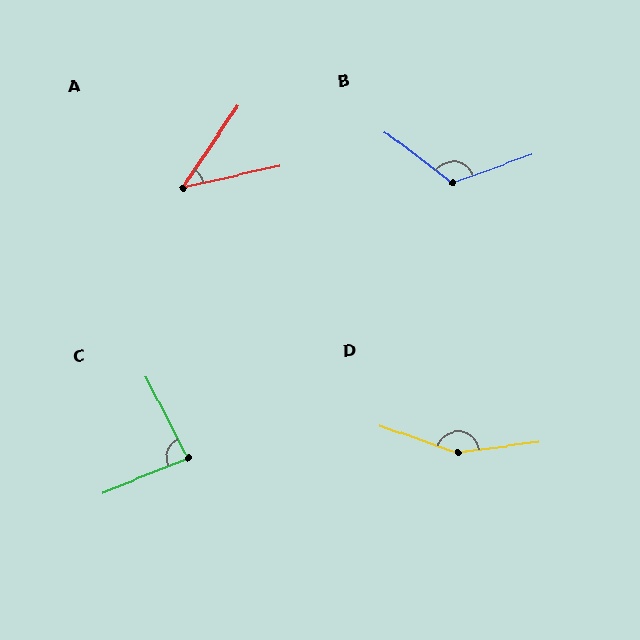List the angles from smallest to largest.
A (44°), C (85°), B (123°), D (154°).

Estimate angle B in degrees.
Approximately 123 degrees.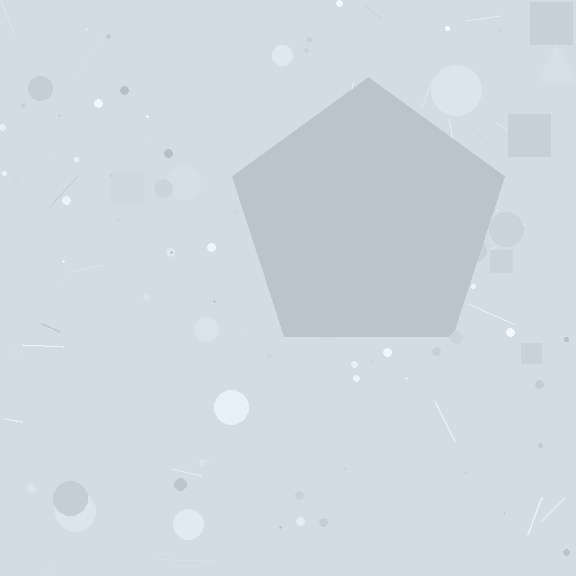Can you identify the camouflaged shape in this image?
The camouflaged shape is a pentagon.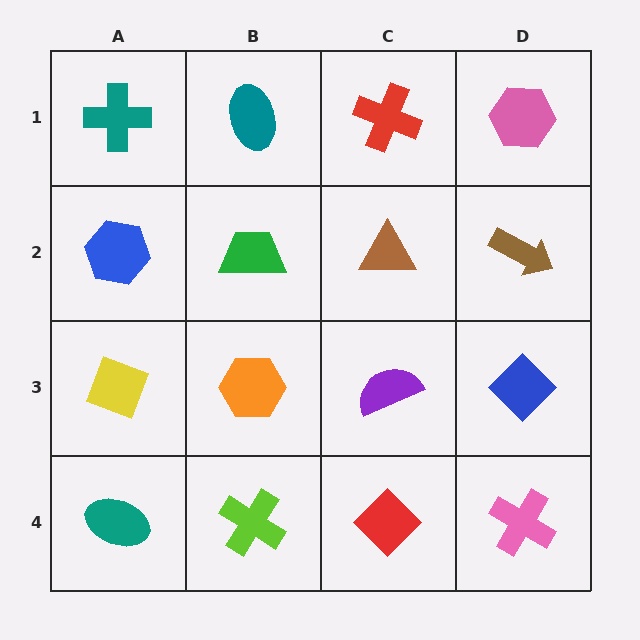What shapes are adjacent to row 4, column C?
A purple semicircle (row 3, column C), a lime cross (row 4, column B), a pink cross (row 4, column D).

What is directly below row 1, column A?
A blue hexagon.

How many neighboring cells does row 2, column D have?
3.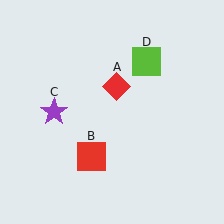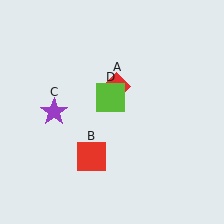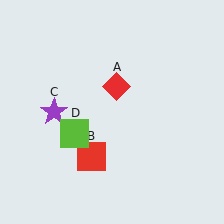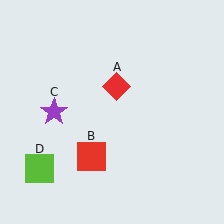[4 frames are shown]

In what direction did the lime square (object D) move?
The lime square (object D) moved down and to the left.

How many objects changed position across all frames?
1 object changed position: lime square (object D).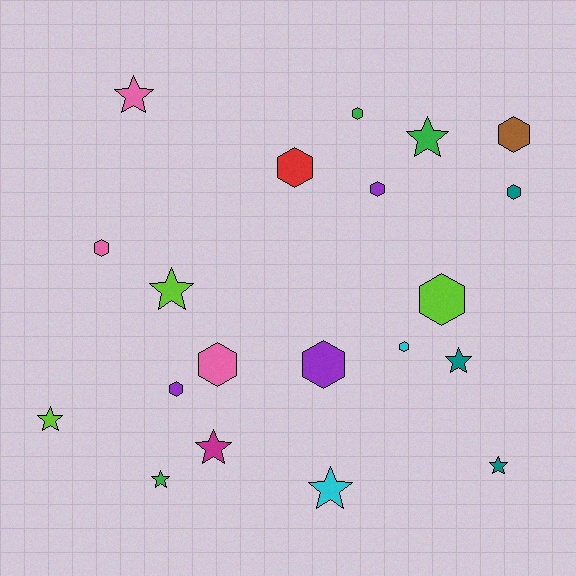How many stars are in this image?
There are 9 stars.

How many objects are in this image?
There are 20 objects.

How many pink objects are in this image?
There are 3 pink objects.